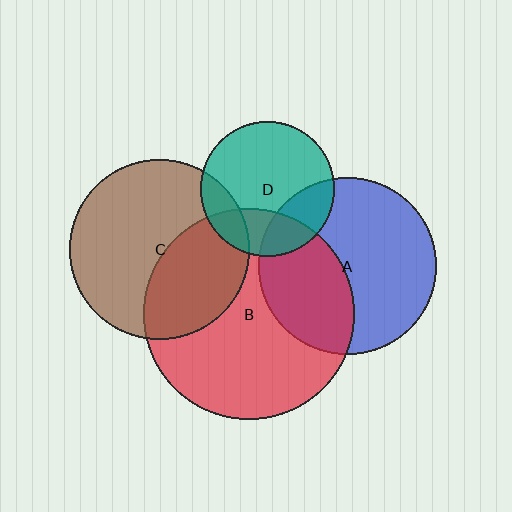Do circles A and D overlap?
Yes.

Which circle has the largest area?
Circle B (red).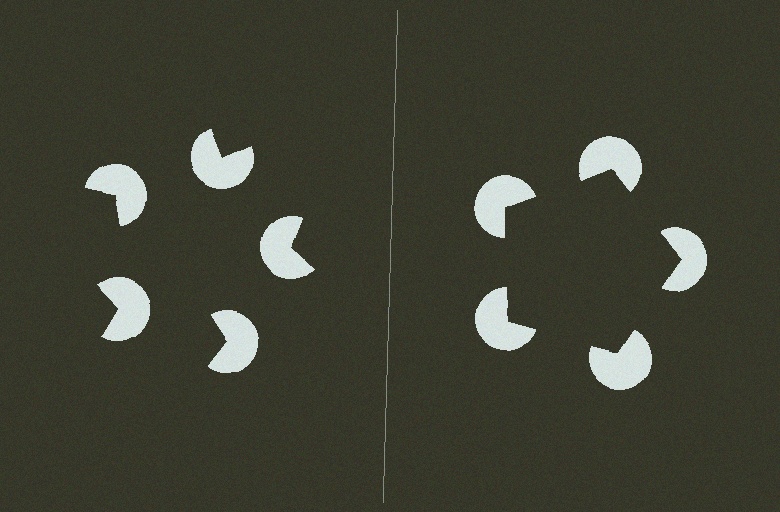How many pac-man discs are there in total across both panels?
10 — 5 on each side.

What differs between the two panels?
The pac-man discs are positioned identically on both sides; only the wedge orientations differ. On the right they align to a pentagon; on the left they are misaligned.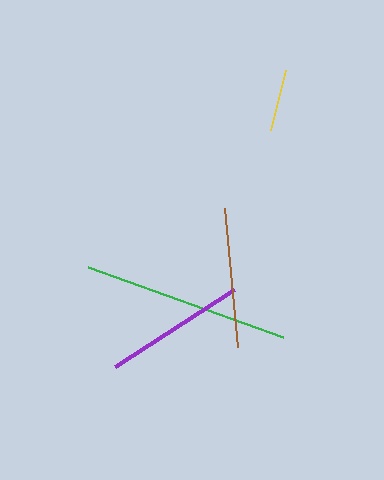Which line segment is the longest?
The green line is the longest at approximately 208 pixels.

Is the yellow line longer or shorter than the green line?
The green line is longer than the yellow line.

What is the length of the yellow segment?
The yellow segment is approximately 62 pixels long.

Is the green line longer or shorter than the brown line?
The green line is longer than the brown line.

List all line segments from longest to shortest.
From longest to shortest: green, purple, brown, yellow.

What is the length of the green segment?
The green segment is approximately 208 pixels long.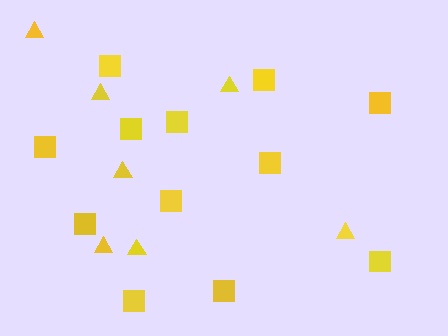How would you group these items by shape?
There are 2 groups: one group of squares (12) and one group of triangles (7).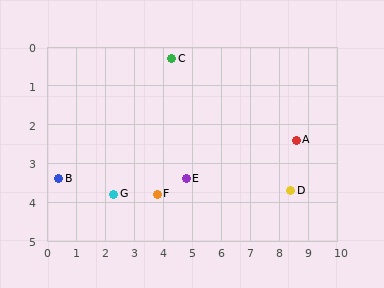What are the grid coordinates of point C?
Point C is at approximately (4.3, 0.3).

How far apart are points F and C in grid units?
Points F and C are about 3.5 grid units apart.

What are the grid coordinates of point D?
Point D is at approximately (8.4, 3.7).